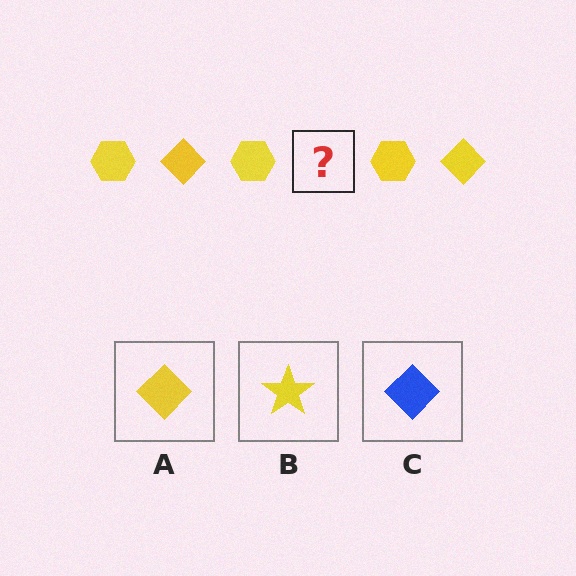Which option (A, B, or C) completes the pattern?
A.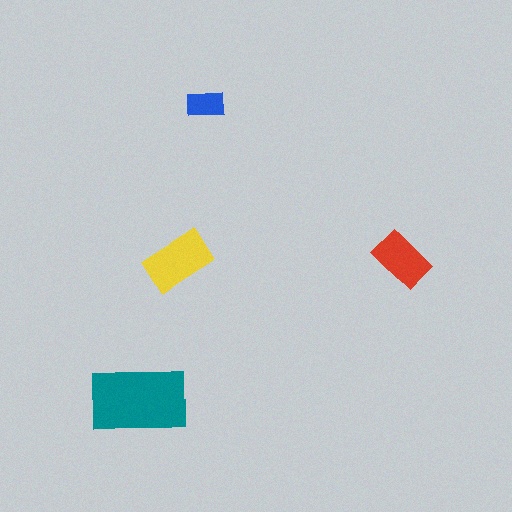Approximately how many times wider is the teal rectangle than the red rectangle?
About 1.5 times wider.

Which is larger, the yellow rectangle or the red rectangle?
The yellow one.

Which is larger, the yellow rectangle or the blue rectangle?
The yellow one.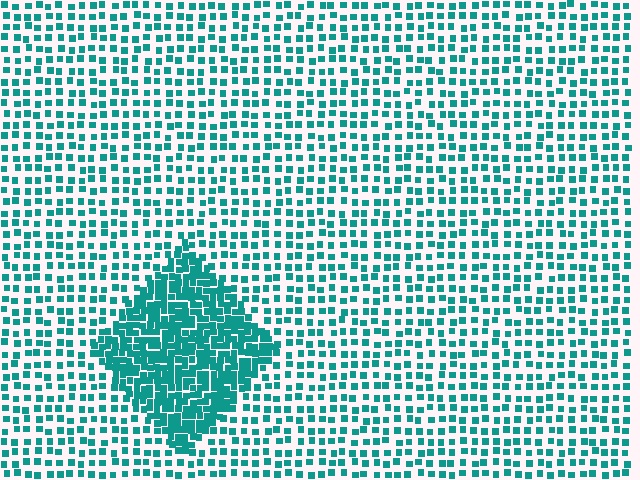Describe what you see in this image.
The image contains small teal elements arranged at two different densities. A diamond-shaped region is visible where the elements are more densely packed than the surrounding area.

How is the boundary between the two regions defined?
The boundary is defined by a change in element density (approximately 2.4x ratio). All elements are the same color, size, and shape.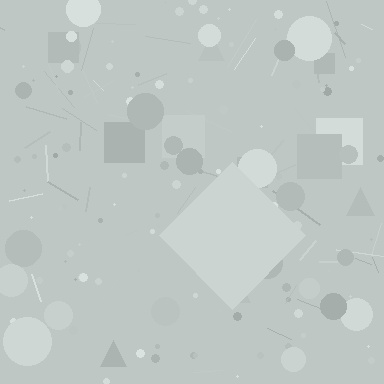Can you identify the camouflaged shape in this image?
The camouflaged shape is a diamond.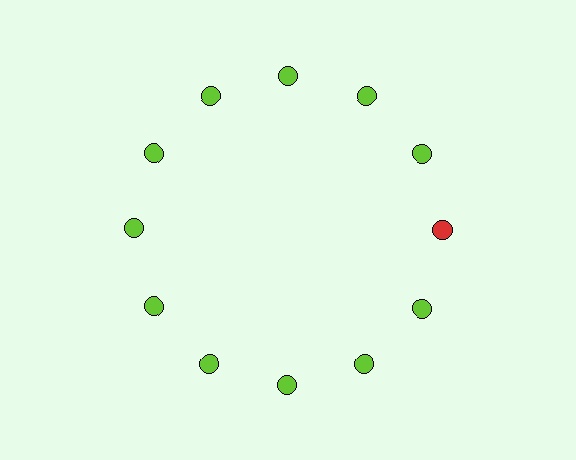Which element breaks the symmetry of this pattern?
The red circle at roughly the 3 o'clock position breaks the symmetry. All other shapes are lime circles.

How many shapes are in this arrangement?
There are 12 shapes arranged in a ring pattern.